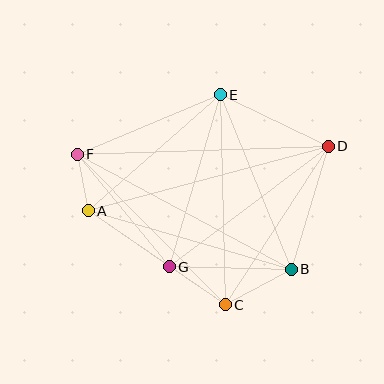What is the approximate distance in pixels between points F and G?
The distance between F and G is approximately 145 pixels.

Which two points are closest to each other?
Points A and F are closest to each other.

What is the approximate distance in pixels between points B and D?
The distance between B and D is approximately 129 pixels.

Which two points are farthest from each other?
Points D and F are farthest from each other.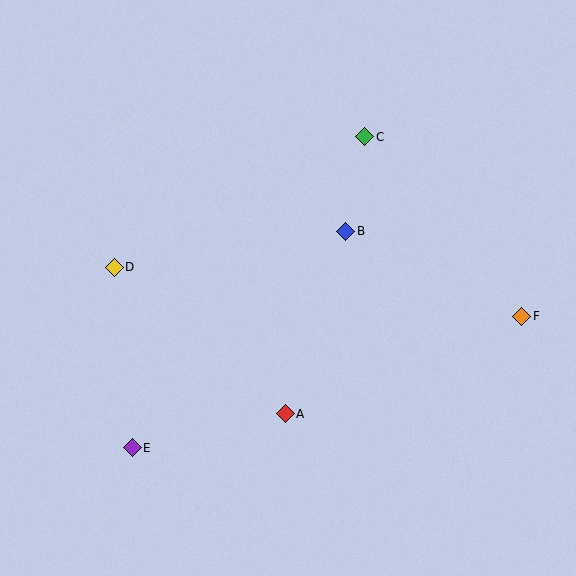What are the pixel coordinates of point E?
Point E is at (132, 448).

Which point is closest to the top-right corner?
Point C is closest to the top-right corner.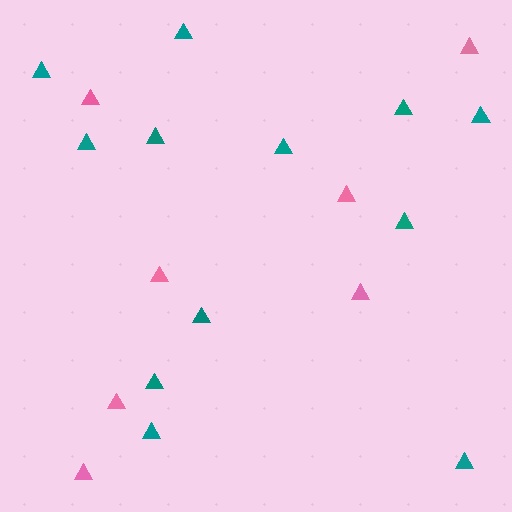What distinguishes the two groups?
There are 2 groups: one group of teal triangles (12) and one group of pink triangles (7).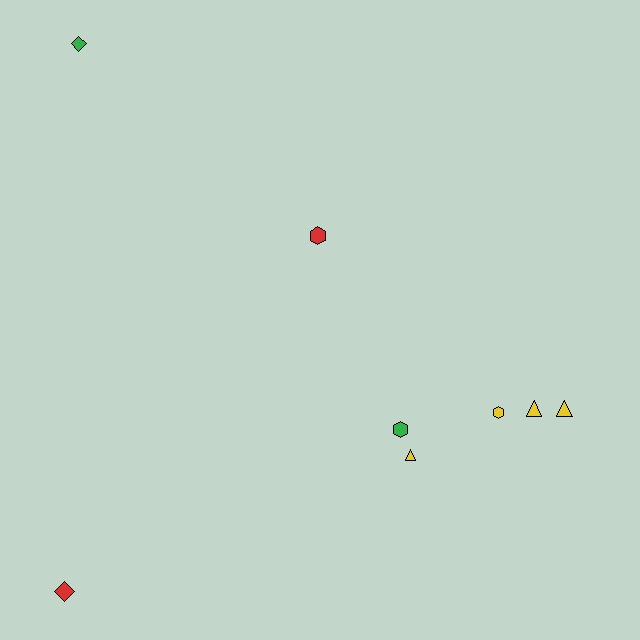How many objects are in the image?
There are 8 objects.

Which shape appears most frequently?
Hexagon, with 3 objects.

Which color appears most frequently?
Yellow, with 4 objects.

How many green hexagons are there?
There is 1 green hexagon.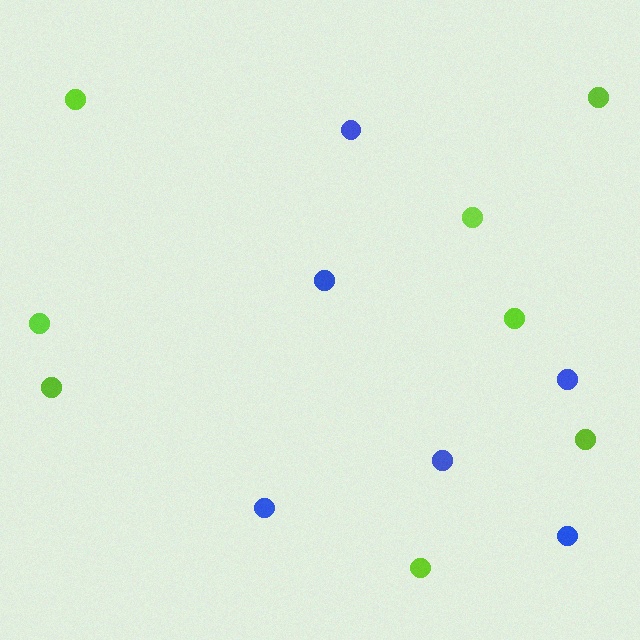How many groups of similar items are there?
There are 2 groups: one group of blue circles (6) and one group of lime circles (8).